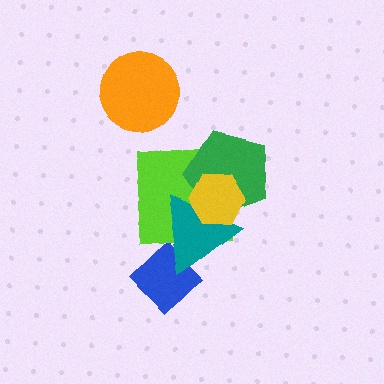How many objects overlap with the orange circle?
0 objects overlap with the orange circle.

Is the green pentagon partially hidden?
Yes, it is partially covered by another shape.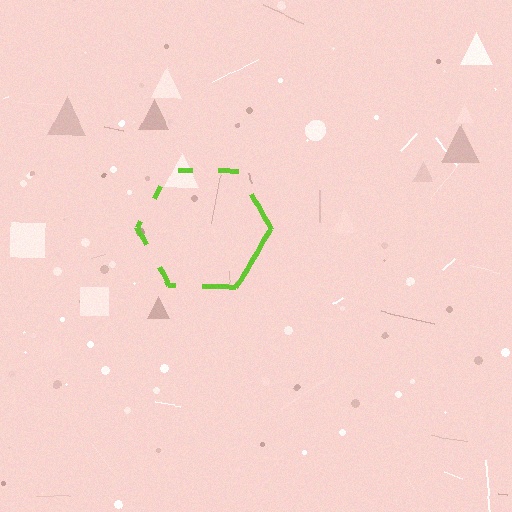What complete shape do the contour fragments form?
The contour fragments form a hexagon.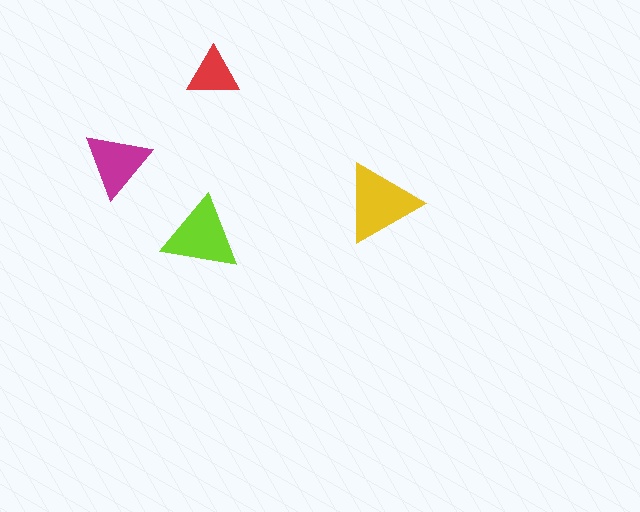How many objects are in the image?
There are 4 objects in the image.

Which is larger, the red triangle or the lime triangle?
The lime one.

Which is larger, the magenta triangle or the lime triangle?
The lime one.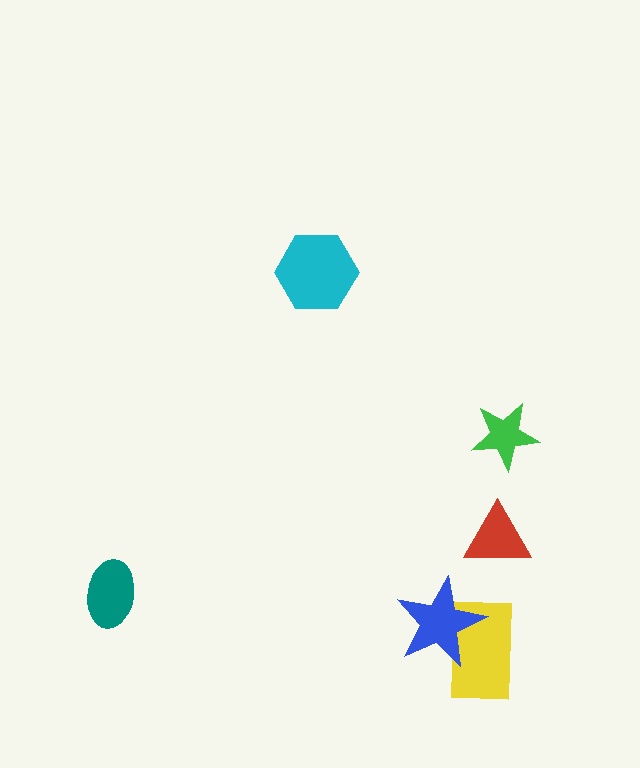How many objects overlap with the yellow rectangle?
1 object overlaps with the yellow rectangle.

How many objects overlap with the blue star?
1 object overlaps with the blue star.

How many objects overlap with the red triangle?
0 objects overlap with the red triangle.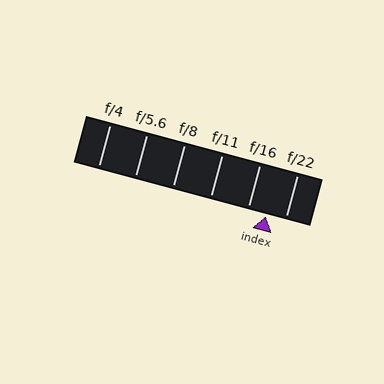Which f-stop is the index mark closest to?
The index mark is closest to f/16.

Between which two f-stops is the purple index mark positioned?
The index mark is between f/16 and f/22.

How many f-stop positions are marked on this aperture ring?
There are 6 f-stop positions marked.